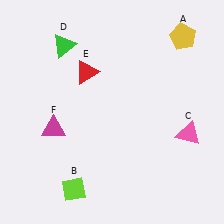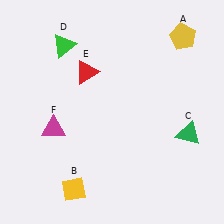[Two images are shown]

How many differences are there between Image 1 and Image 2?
There are 2 differences between the two images.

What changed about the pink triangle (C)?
In Image 1, C is pink. In Image 2, it changed to green.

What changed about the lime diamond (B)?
In Image 1, B is lime. In Image 2, it changed to yellow.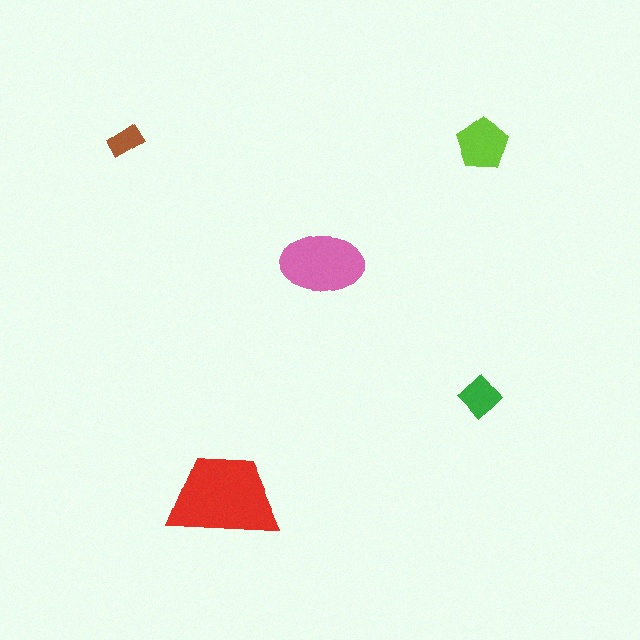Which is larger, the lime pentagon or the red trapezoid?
The red trapezoid.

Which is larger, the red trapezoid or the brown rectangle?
The red trapezoid.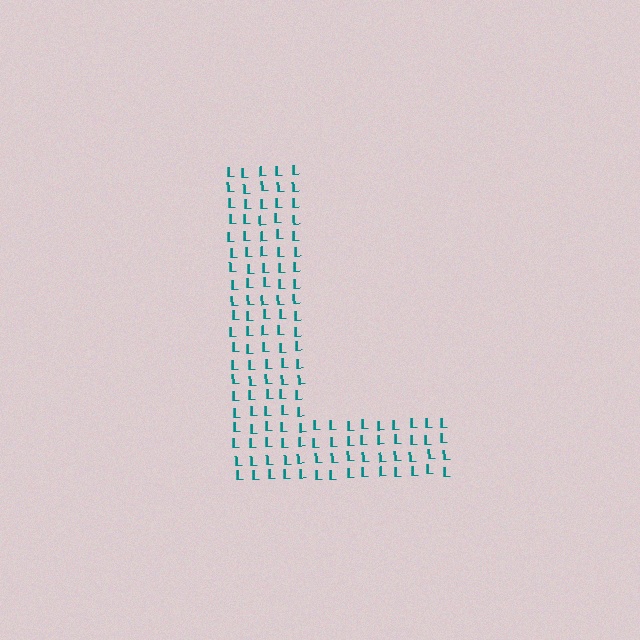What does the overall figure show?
The overall figure shows the letter L.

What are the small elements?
The small elements are letter L's.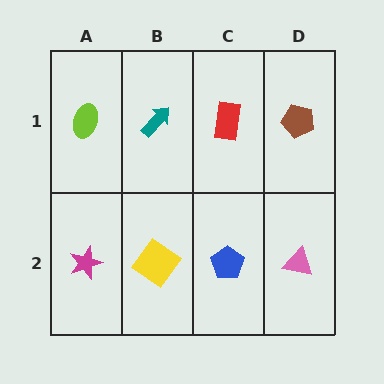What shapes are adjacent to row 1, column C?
A blue pentagon (row 2, column C), a teal arrow (row 1, column B), a brown pentagon (row 1, column D).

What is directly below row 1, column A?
A magenta star.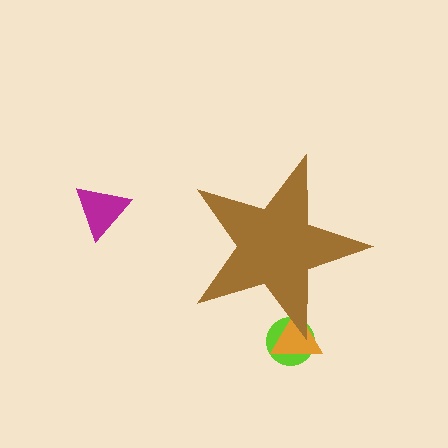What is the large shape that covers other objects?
A brown star.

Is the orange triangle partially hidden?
Yes, the orange triangle is partially hidden behind the brown star.